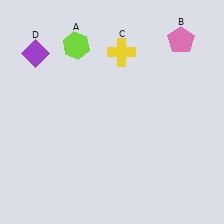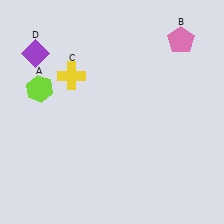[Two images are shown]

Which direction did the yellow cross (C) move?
The yellow cross (C) moved left.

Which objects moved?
The objects that moved are: the lime hexagon (A), the yellow cross (C).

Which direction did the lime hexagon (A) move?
The lime hexagon (A) moved down.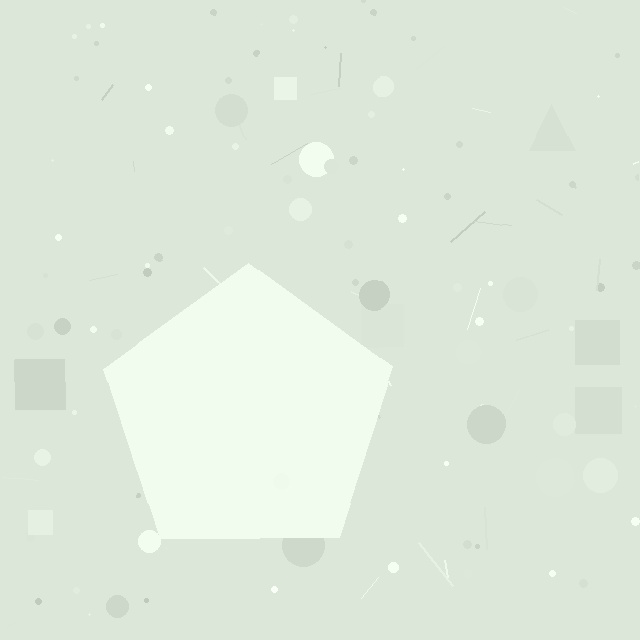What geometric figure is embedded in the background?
A pentagon is embedded in the background.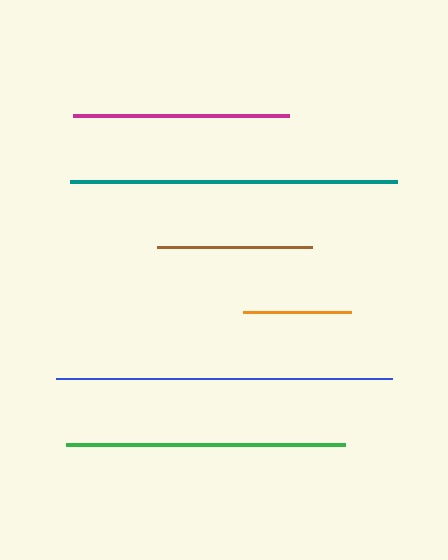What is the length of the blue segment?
The blue segment is approximately 335 pixels long.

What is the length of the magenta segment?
The magenta segment is approximately 216 pixels long.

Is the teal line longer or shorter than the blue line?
The blue line is longer than the teal line.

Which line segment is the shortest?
The orange line is the shortest at approximately 109 pixels.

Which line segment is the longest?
The blue line is the longest at approximately 335 pixels.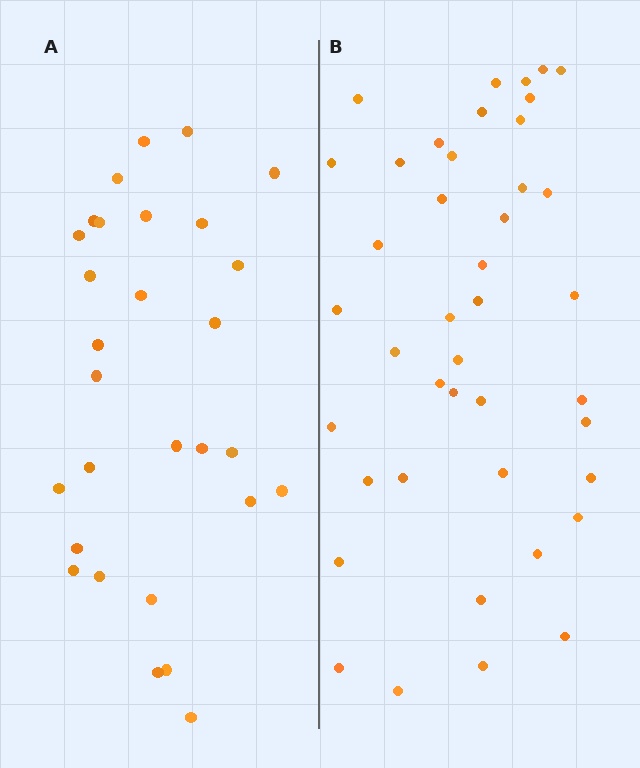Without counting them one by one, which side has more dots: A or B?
Region B (the right region) has more dots.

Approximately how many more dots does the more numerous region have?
Region B has approximately 15 more dots than region A.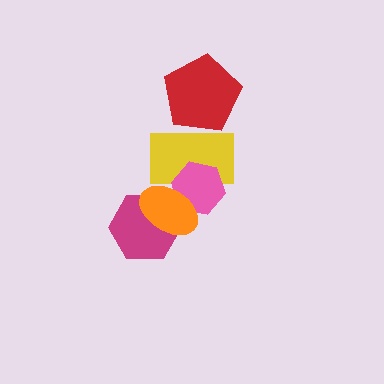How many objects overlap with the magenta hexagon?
1 object overlaps with the magenta hexagon.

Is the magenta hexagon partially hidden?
Yes, it is partially covered by another shape.